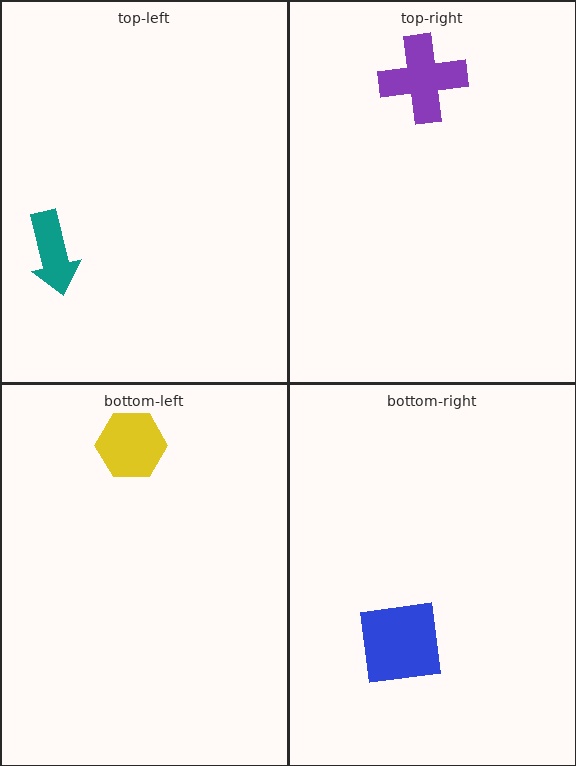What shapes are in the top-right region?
The purple cross.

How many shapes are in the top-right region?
1.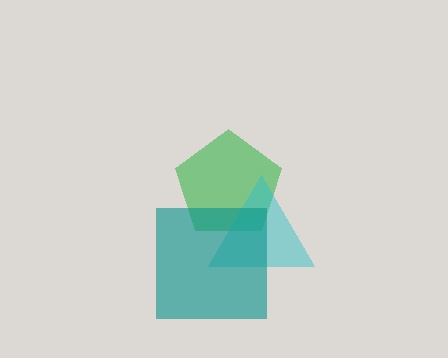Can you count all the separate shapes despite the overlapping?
Yes, there are 3 separate shapes.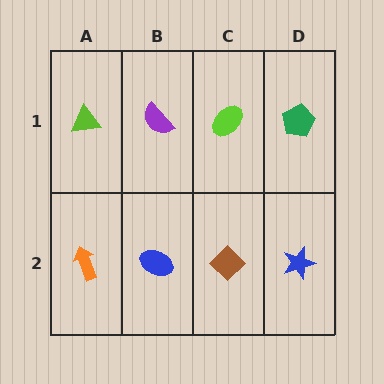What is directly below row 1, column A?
An orange arrow.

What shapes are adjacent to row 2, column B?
A purple semicircle (row 1, column B), an orange arrow (row 2, column A), a brown diamond (row 2, column C).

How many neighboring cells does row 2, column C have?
3.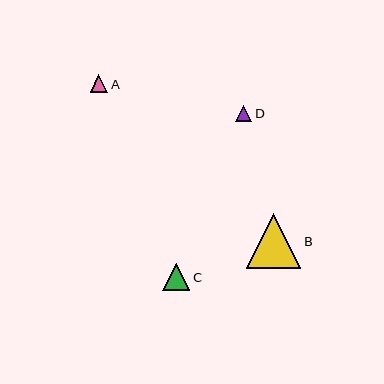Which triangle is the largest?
Triangle B is the largest with a size of approximately 55 pixels.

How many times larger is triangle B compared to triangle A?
Triangle B is approximately 3.1 times the size of triangle A.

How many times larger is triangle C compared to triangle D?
Triangle C is approximately 1.6 times the size of triangle D.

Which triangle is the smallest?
Triangle D is the smallest with a size of approximately 16 pixels.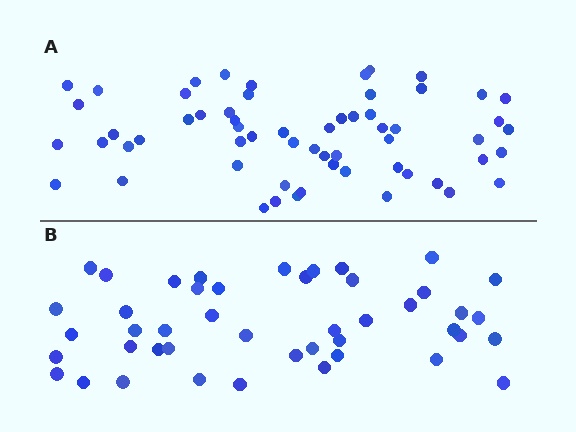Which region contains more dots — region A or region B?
Region A (the top region) has more dots.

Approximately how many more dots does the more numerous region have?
Region A has approximately 15 more dots than region B.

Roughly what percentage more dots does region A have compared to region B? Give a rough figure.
About 35% more.